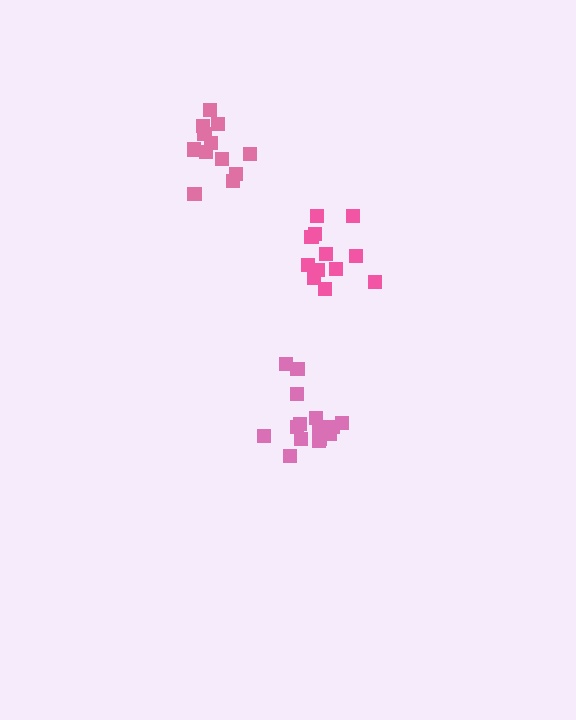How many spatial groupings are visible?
There are 3 spatial groupings.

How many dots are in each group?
Group 1: 12 dots, Group 2: 15 dots, Group 3: 12 dots (39 total).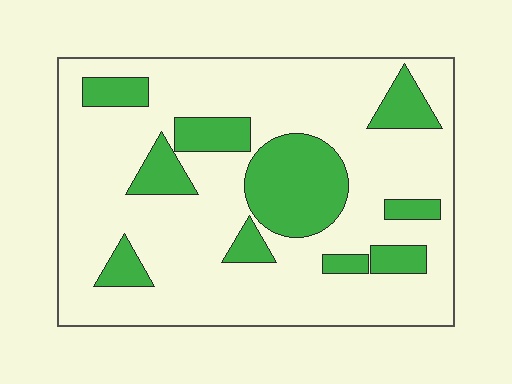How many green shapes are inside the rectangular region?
10.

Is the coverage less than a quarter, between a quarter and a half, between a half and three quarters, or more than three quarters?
Less than a quarter.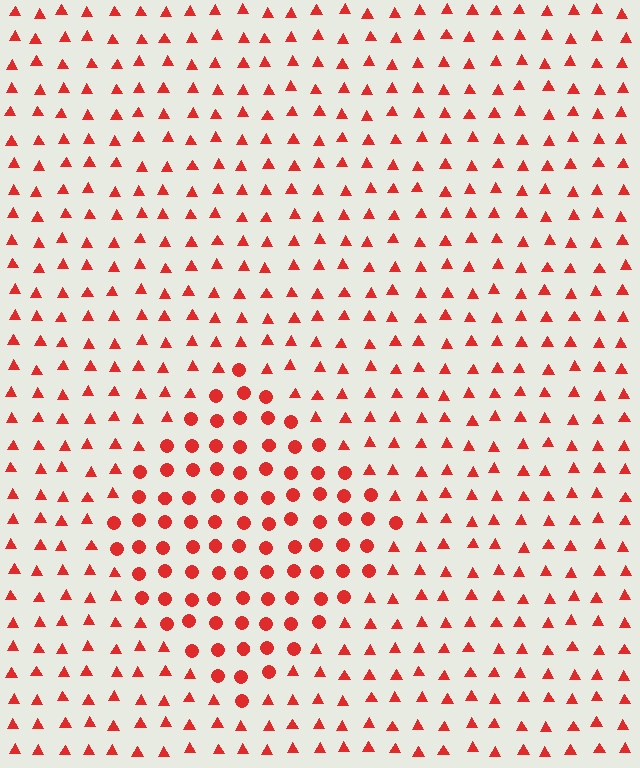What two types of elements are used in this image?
The image uses circles inside the diamond region and triangles outside it.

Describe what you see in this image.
The image is filled with small red elements arranged in a uniform grid. A diamond-shaped region contains circles, while the surrounding area contains triangles. The boundary is defined purely by the change in element shape.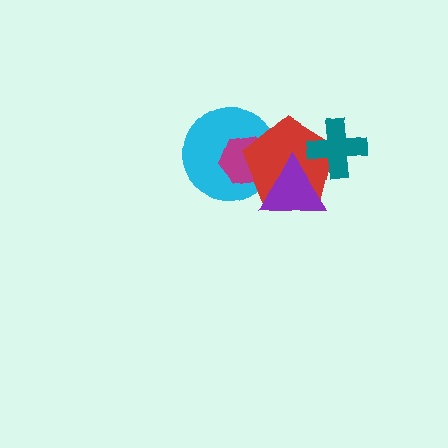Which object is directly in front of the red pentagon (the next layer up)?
The teal cross is directly in front of the red pentagon.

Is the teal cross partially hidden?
Yes, it is partially covered by another shape.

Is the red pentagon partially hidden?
Yes, it is partially covered by another shape.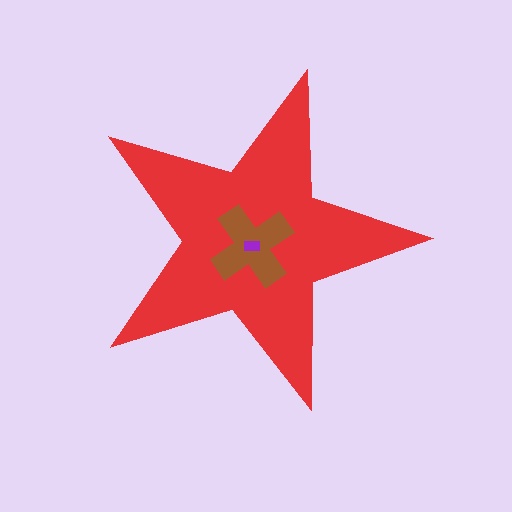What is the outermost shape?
The red star.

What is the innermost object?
The purple rectangle.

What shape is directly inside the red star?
The brown cross.